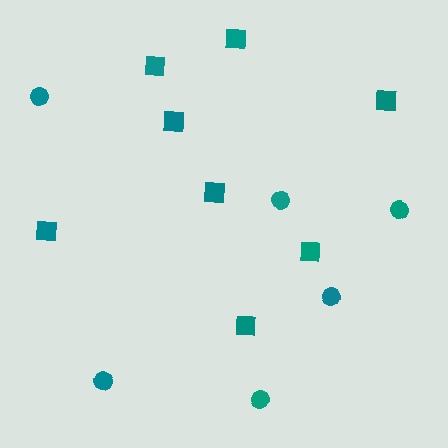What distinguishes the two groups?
There are 2 groups: one group of circles (6) and one group of squares (8).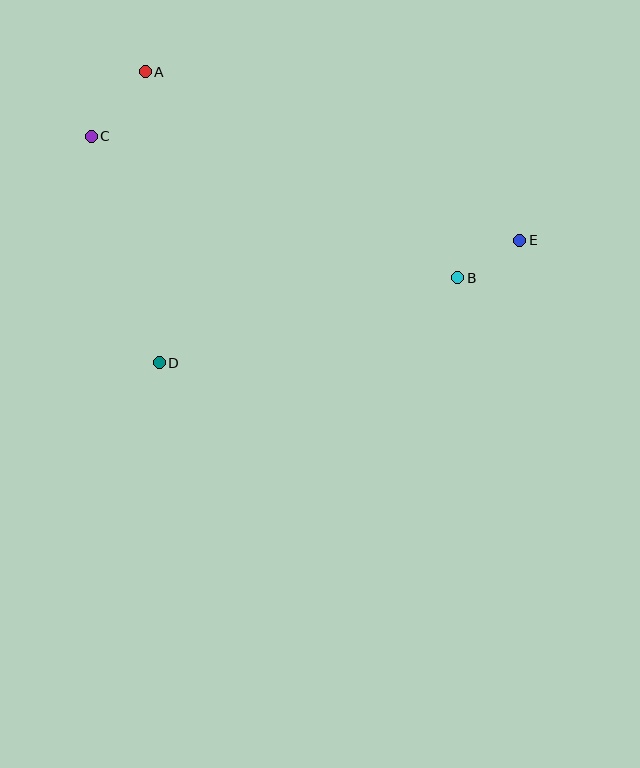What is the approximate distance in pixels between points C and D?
The distance between C and D is approximately 237 pixels.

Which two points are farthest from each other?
Points C and E are farthest from each other.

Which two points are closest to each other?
Points B and E are closest to each other.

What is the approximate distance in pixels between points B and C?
The distance between B and C is approximately 393 pixels.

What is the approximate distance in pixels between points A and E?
The distance between A and E is approximately 411 pixels.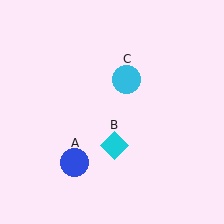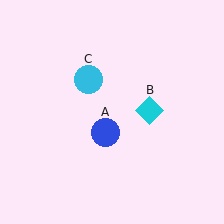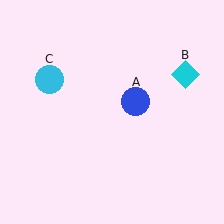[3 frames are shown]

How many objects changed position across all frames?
3 objects changed position: blue circle (object A), cyan diamond (object B), cyan circle (object C).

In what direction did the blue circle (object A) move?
The blue circle (object A) moved up and to the right.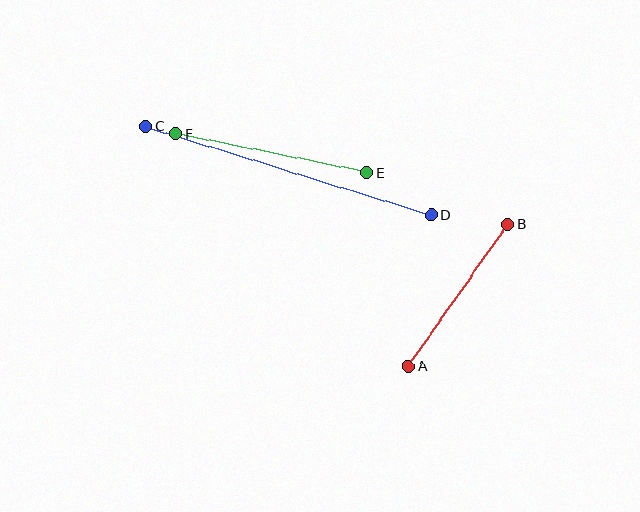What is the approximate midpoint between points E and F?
The midpoint is at approximately (271, 153) pixels.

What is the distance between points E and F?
The distance is approximately 195 pixels.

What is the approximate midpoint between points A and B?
The midpoint is at approximately (458, 295) pixels.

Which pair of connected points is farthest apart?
Points C and D are farthest apart.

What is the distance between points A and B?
The distance is approximately 173 pixels.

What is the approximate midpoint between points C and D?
The midpoint is at approximately (288, 171) pixels.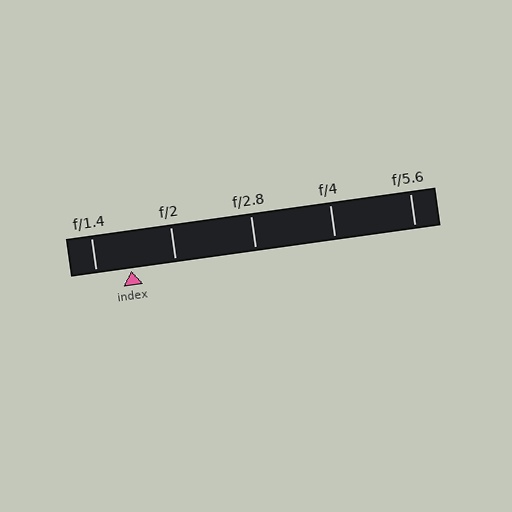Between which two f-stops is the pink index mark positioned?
The index mark is between f/1.4 and f/2.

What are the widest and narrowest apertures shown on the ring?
The widest aperture shown is f/1.4 and the narrowest is f/5.6.